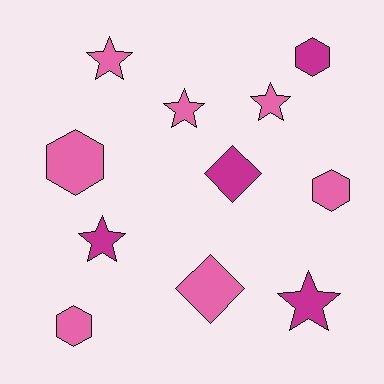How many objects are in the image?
There are 11 objects.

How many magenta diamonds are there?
There is 1 magenta diamond.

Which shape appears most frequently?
Star, with 5 objects.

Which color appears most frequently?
Pink, with 7 objects.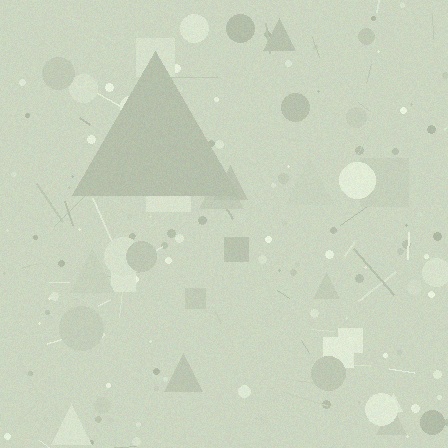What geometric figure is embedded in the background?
A triangle is embedded in the background.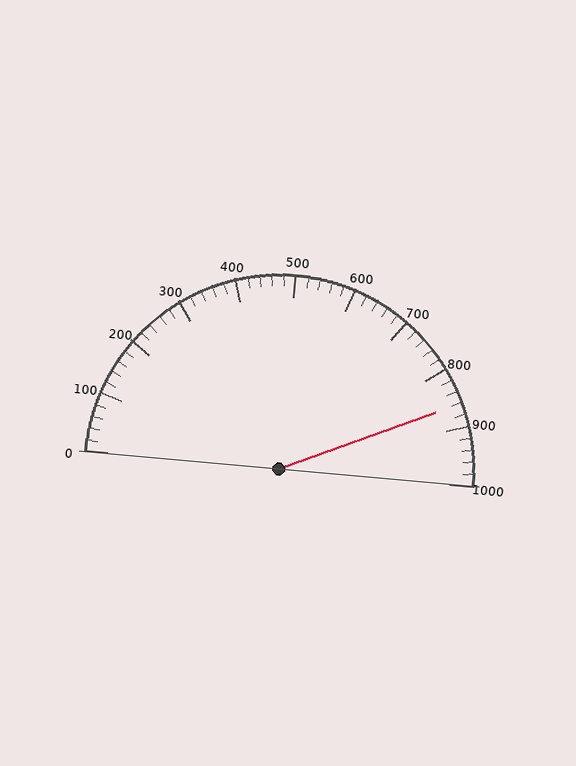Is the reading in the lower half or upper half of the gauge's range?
The reading is in the upper half of the range (0 to 1000).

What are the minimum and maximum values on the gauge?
The gauge ranges from 0 to 1000.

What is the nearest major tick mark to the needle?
The nearest major tick mark is 900.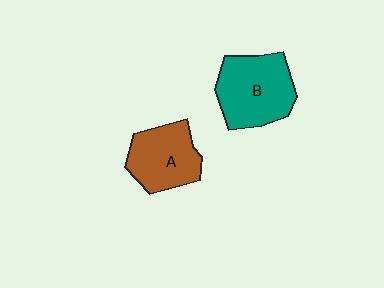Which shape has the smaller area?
Shape A (brown).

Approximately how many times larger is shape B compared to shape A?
Approximately 1.2 times.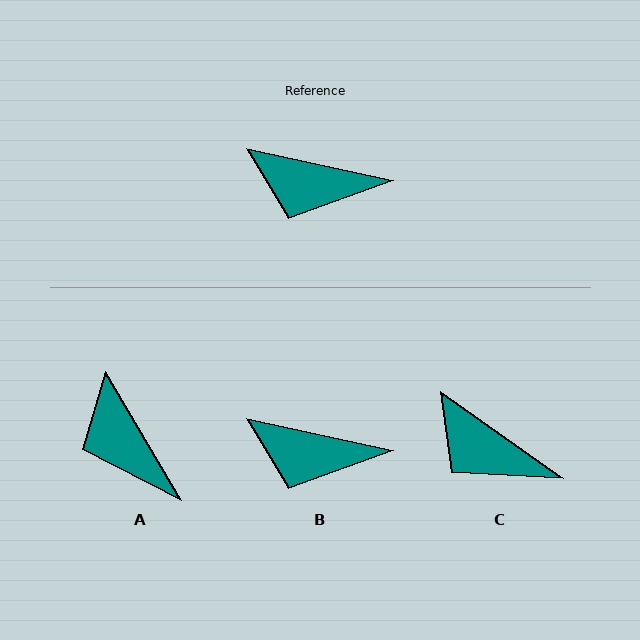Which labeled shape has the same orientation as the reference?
B.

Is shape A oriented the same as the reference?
No, it is off by about 47 degrees.